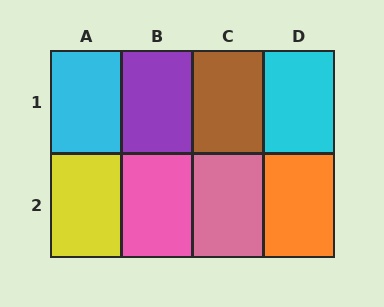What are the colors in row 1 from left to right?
Cyan, purple, brown, cyan.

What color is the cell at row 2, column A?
Yellow.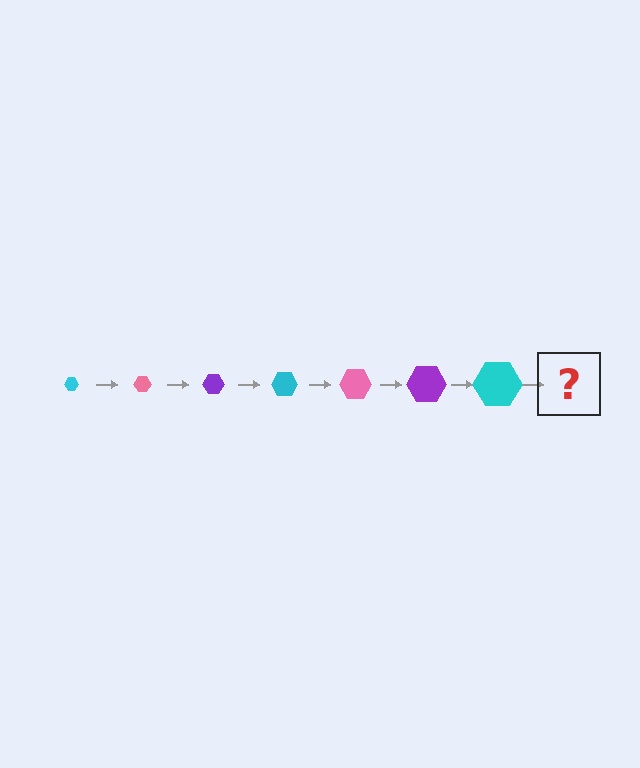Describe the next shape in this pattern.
It should be a pink hexagon, larger than the previous one.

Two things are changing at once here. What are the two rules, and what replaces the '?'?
The two rules are that the hexagon grows larger each step and the color cycles through cyan, pink, and purple. The '?' should be a pink hexagon, larger than the previous one.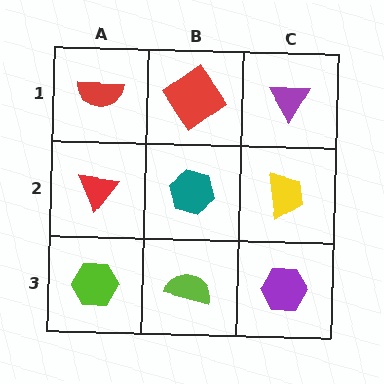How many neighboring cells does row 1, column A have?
2.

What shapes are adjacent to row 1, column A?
A red triangle (row 2, column A), a red diamond (row 1, column B).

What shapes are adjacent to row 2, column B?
A red diamond (row 1, column B), a lime semicircle (row 3, column B), a red triangle (row 2, column A), a yellow trapezoid (row 2, column C).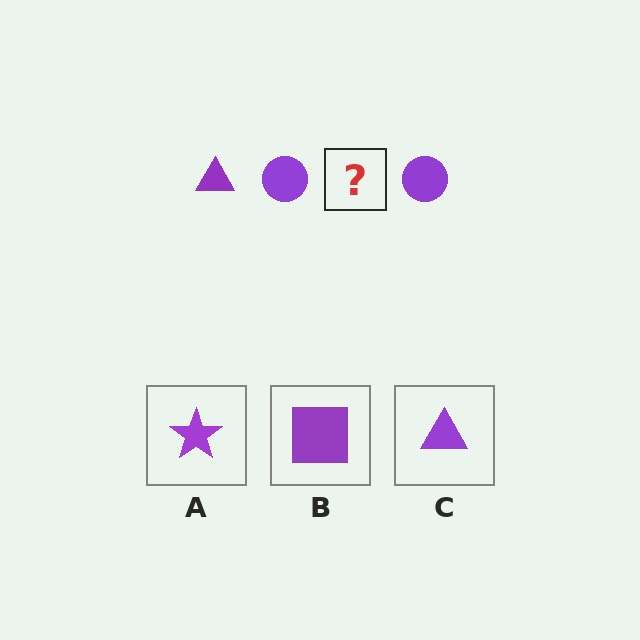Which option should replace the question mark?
Option C.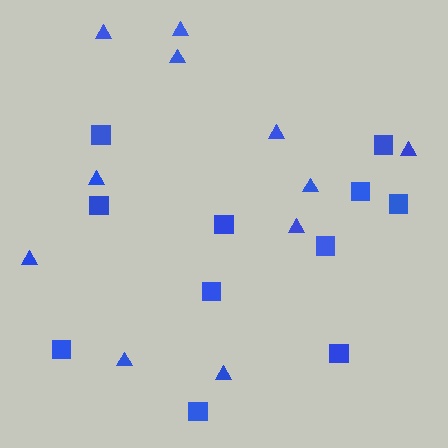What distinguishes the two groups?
There are 2 groups: one group of triangles (11) and one group of squares (11).